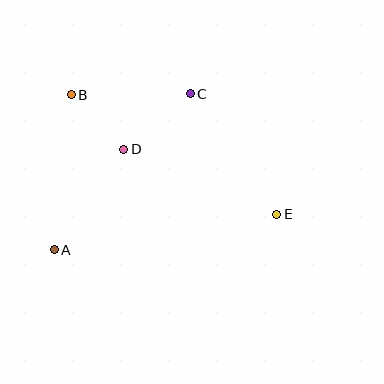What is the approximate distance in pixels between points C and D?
The distance between C and D is approximately 87 pixels.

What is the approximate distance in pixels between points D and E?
The distance between D and E is approximately 166 pixels.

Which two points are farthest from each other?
Points B and E are farthest from each other.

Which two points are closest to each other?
Points B and D are closest to each other.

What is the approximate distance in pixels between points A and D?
The distance between A and D is approximately 122 pixels.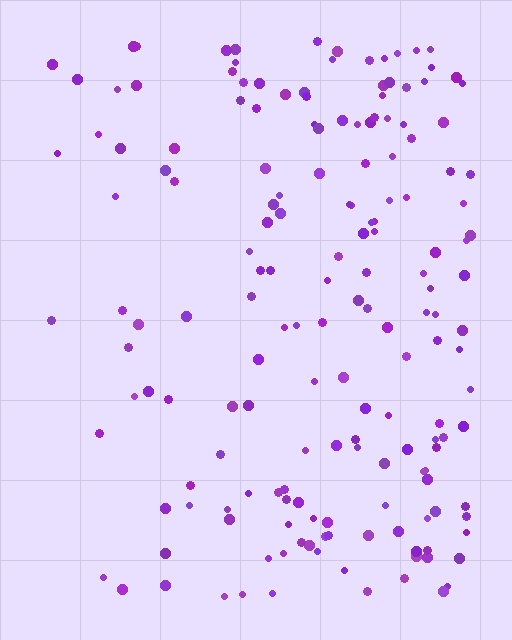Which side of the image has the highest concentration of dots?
The right.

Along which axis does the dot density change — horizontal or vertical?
Horizontal.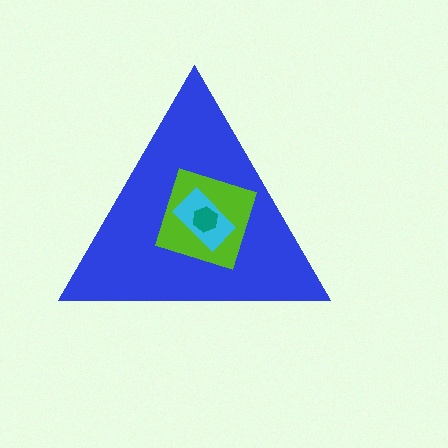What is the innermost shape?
The teal hexagon.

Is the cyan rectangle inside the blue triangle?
Yes.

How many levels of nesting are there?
4.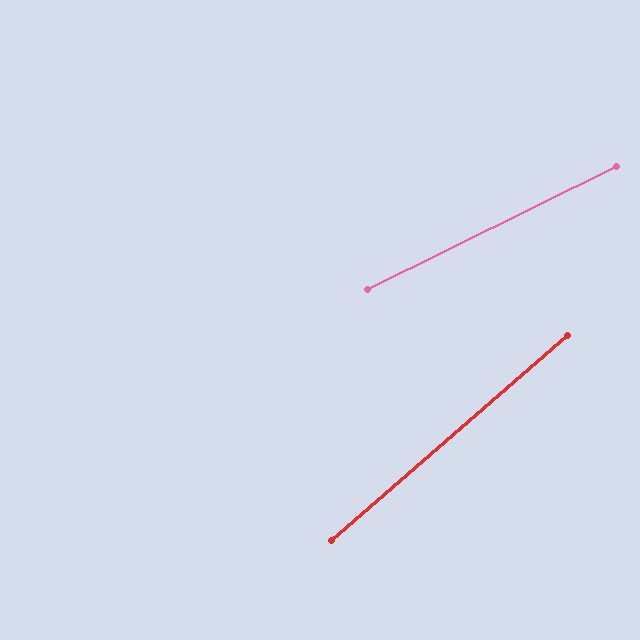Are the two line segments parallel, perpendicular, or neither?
Neither parallel nor perpendicular — they differ by about 15°.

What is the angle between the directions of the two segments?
Approximately 15 degrees.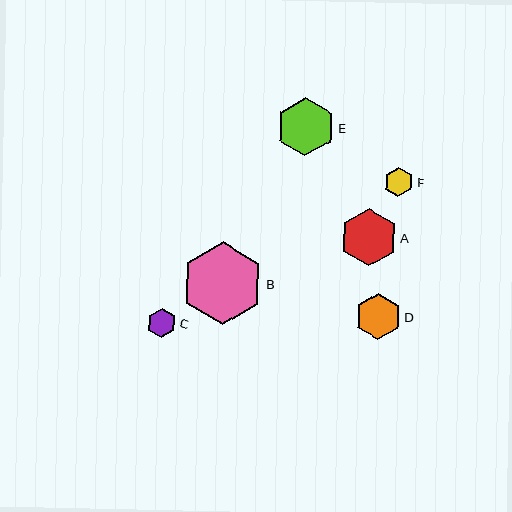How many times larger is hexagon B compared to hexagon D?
Hexagon B is approximately 1.8 times the size of hexagon D.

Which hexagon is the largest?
Hexagon B is the largest with a size of approximately 83 pixels.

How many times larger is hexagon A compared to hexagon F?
Hexagon A is approximately 2.0 times the size of hexagon F.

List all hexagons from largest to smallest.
From largest to smallest: B, E, A, D, F, C.